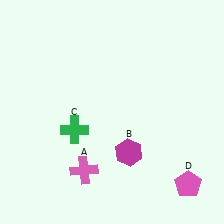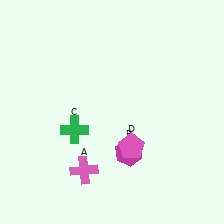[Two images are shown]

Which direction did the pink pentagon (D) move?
The pink pentagon (D) moved left.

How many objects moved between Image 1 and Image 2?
1 object moved between the two images.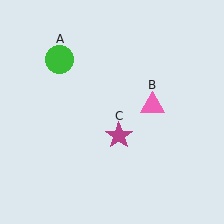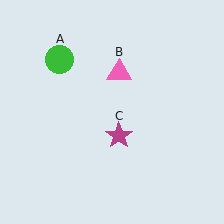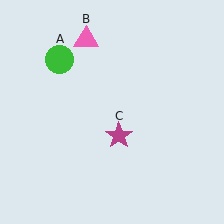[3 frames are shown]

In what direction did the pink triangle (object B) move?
The pink triangle (object B) moved up and to the left.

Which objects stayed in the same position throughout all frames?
Green circle (object A) and magenta star (object C) remained stationary.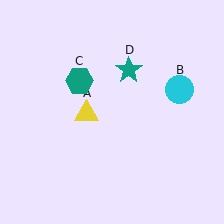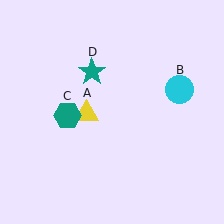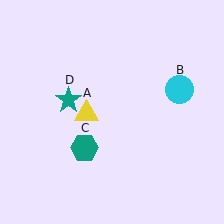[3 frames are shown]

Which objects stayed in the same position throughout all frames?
Yellow triangle (object A) and cyan circle (object B) remained stationary.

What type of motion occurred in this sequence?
The teal hexagon (object C), teal star (object D) rotated counterclockwise around the center of the scene.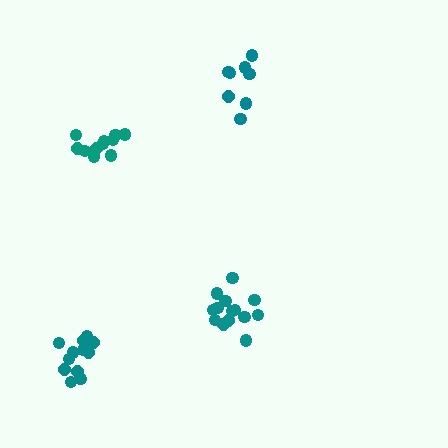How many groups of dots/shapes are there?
There are 4 groups.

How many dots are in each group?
Group 1: 13 dots, Group 2: 11 dots, Group 3: 14 dots, Group 4: 8 dots (46 total).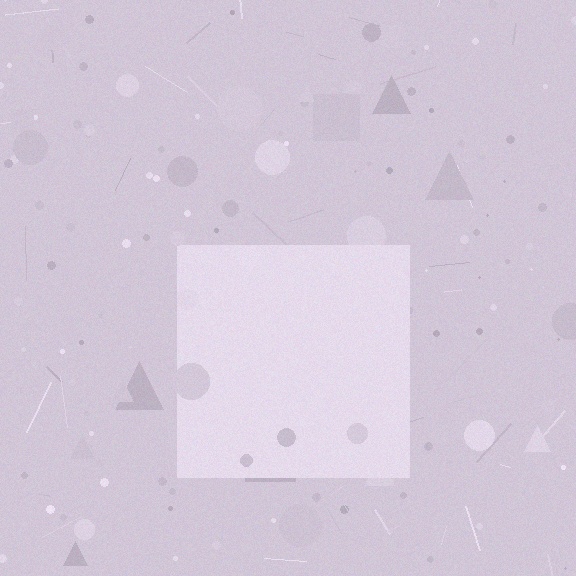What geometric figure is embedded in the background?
A square is embedded in the background.